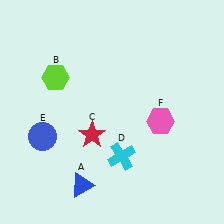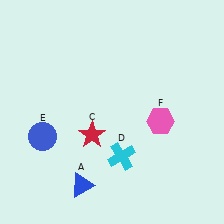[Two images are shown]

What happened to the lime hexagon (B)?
The lime hexagon (B) was removed in Image 2. It was in the top-left area of Image 1.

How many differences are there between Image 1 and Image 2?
There is 1 difference between the two images.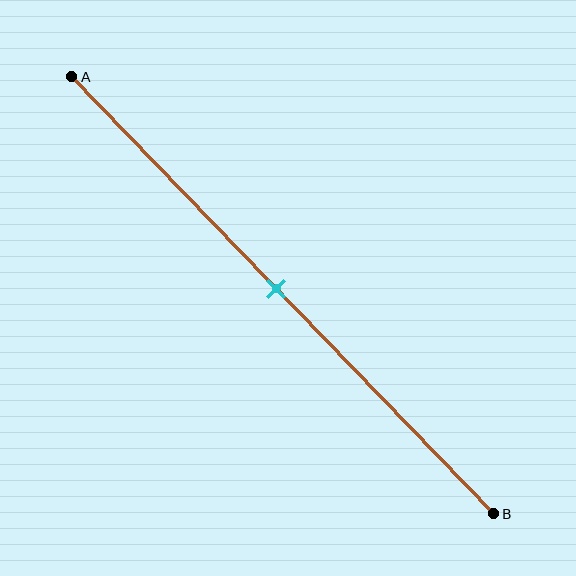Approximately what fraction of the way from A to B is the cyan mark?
The cyan mark is approximately 50% of the way from A to B.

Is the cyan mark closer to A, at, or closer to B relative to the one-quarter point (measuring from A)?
The cyan mark is closer to point B than the one-quarter point of segment AB.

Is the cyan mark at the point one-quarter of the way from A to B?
No, the mark is at about 50% from A, not at the 25% one-quarter point.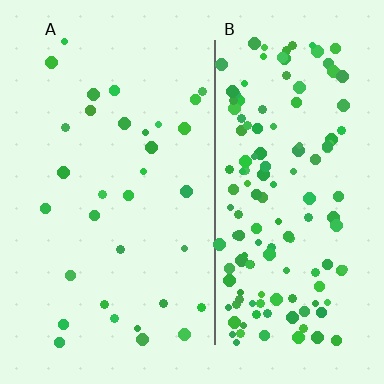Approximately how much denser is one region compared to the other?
Approximately 4.7× — region B over region A.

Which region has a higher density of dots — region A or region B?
B (the right).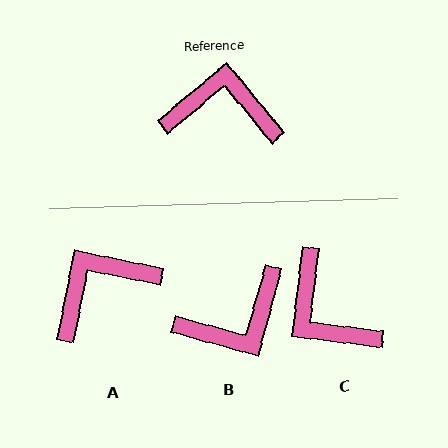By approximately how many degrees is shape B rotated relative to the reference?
Approximately 145 degrees clockwise.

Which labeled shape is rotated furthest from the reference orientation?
B, about 145 degrees away.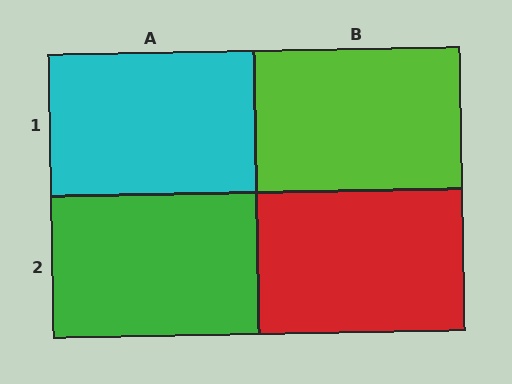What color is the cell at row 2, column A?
Green.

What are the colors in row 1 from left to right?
Cyan, lime.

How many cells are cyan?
1 cell is cyan.